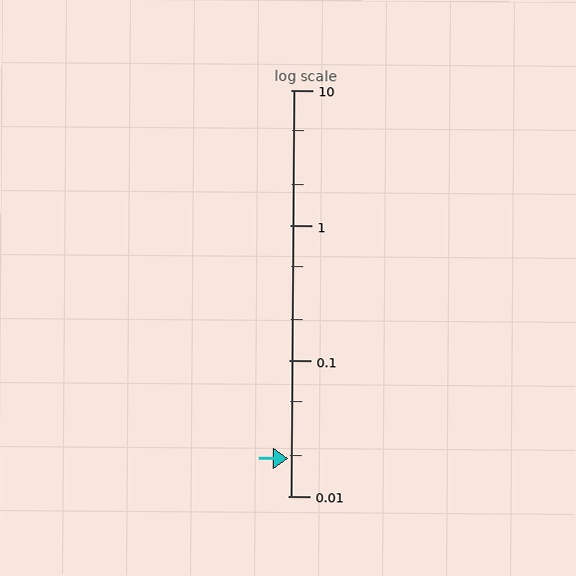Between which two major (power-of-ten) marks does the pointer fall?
The pointer is between 0.01 and 0.1.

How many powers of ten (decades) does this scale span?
The scale spans 3 decades, from 0.01 to 10.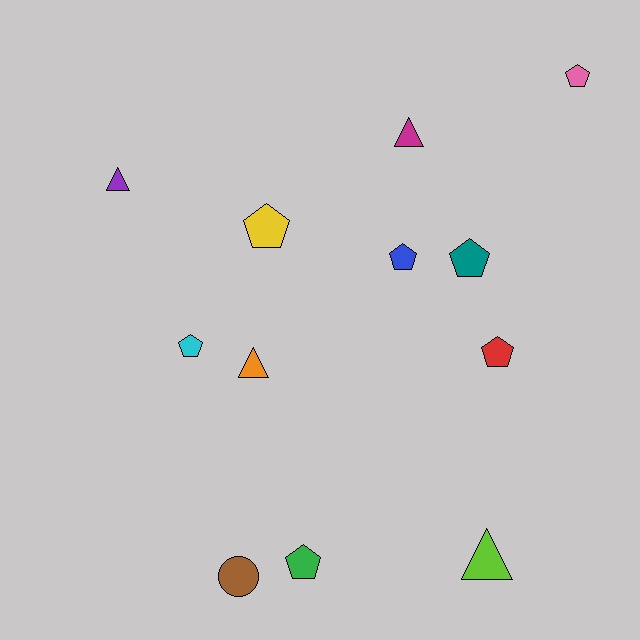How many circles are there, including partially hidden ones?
There is 1 circle.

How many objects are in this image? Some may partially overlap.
There are 12 objects.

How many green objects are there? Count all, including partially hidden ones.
There is 1 green object.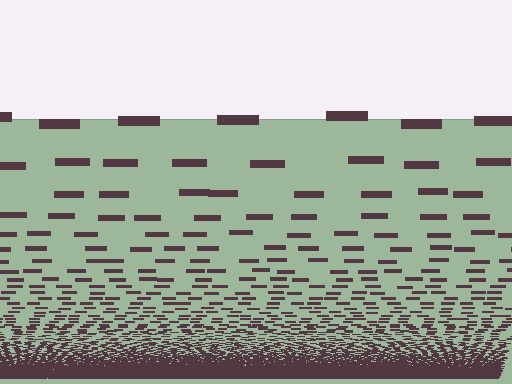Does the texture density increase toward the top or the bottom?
Density increases toward the bottom.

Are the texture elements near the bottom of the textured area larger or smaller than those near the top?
Smaller. The gradient is inverted — elements near the bottom are smaller and denser.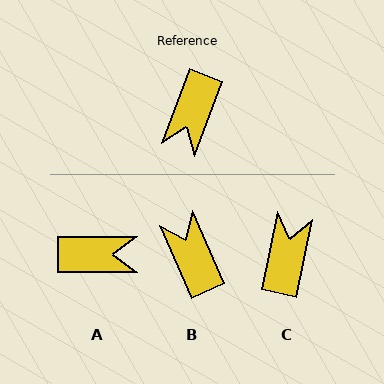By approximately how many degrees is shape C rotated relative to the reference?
Approximately 171 degrees clockwise.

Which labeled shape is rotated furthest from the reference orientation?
C, about 171 degrees away.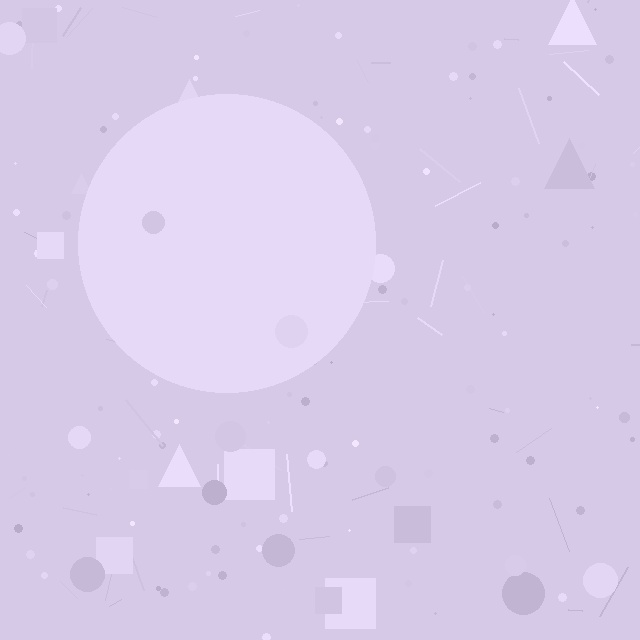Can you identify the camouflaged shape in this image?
The camouflaged shape is a circle.